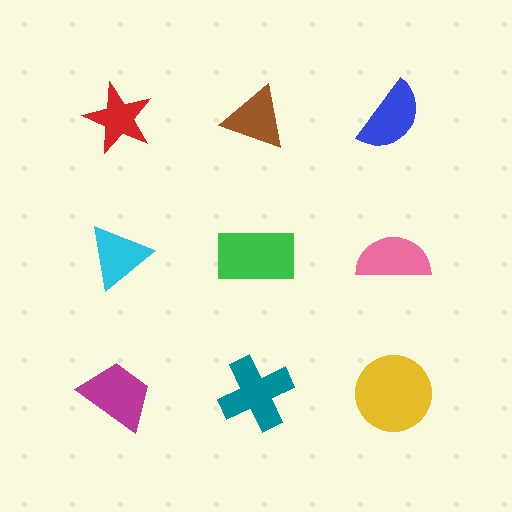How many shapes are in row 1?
3 shapes.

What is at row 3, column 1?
A magenta trapezoid.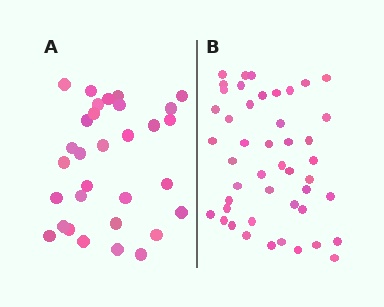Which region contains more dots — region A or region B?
Region B (the right region) has more dots.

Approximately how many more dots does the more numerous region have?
Region B has approximately 15 more dots than region A.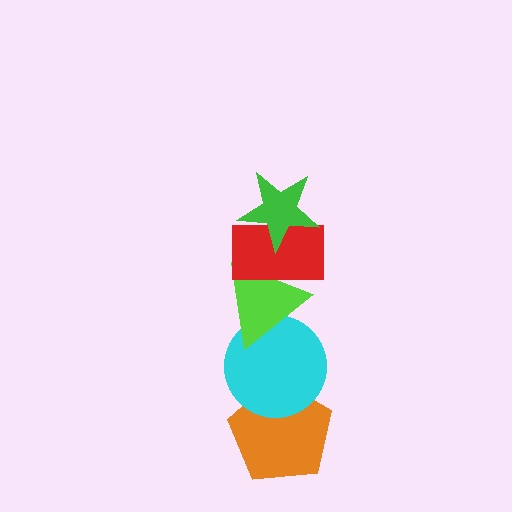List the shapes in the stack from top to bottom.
From top to bottom: the green star, the red rectangle, the lime triangle, the cyan circle, the orange pentagon.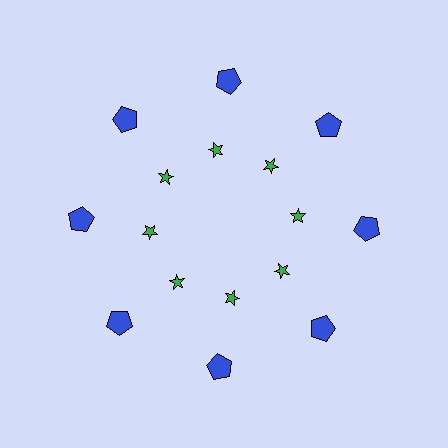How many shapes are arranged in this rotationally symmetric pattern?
There are 16 shapes, arranged in 8 groups of 2.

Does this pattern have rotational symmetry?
Yes, this pattern has 8-fold rotational symmetry. It looks the same after rotating 45 degrees around the center.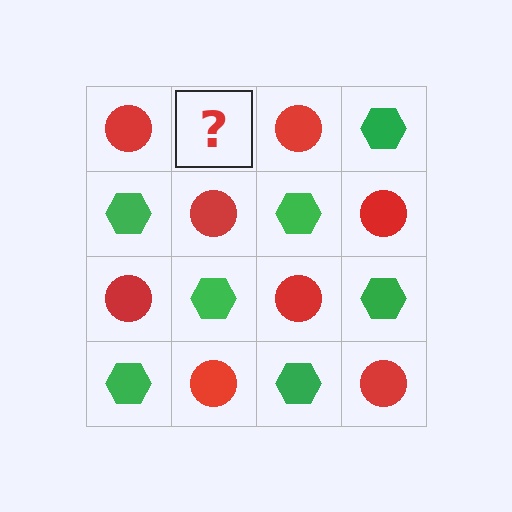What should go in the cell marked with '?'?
The missing cell should contain a green hexagon.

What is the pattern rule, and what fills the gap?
The rule is that it alternates red circle and green hexagon in a checkerboard pattern. The gap should be filled with a green hexagon.